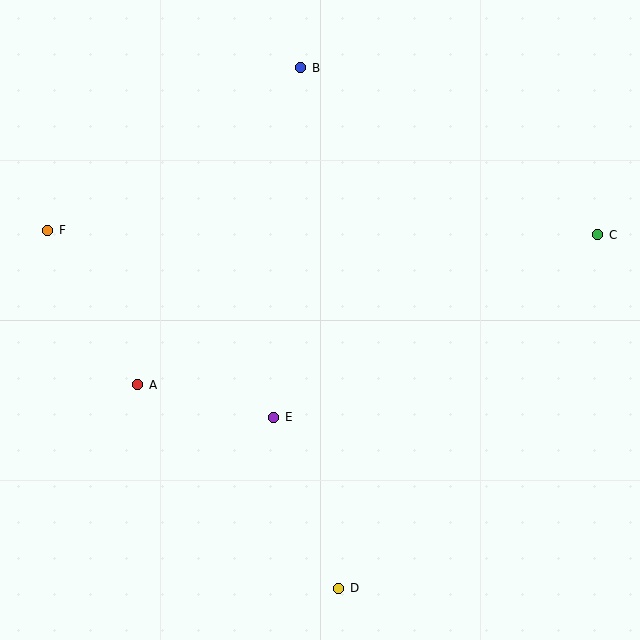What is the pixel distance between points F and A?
The distance between F and A is 179 pixels.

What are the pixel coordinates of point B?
Point B is at (301, 68).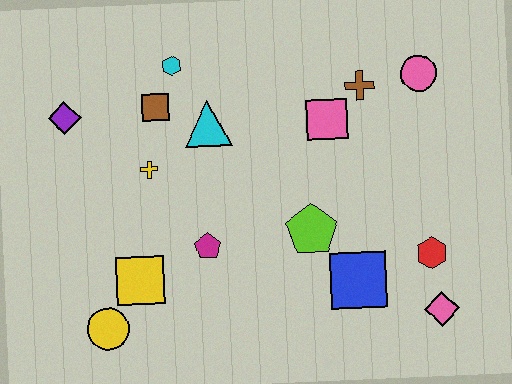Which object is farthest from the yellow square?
The pink circle is farthest from the yellow square.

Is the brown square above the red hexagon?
Yes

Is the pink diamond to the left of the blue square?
No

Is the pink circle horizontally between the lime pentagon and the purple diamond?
No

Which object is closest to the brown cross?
The pink square is closest to the brown cross.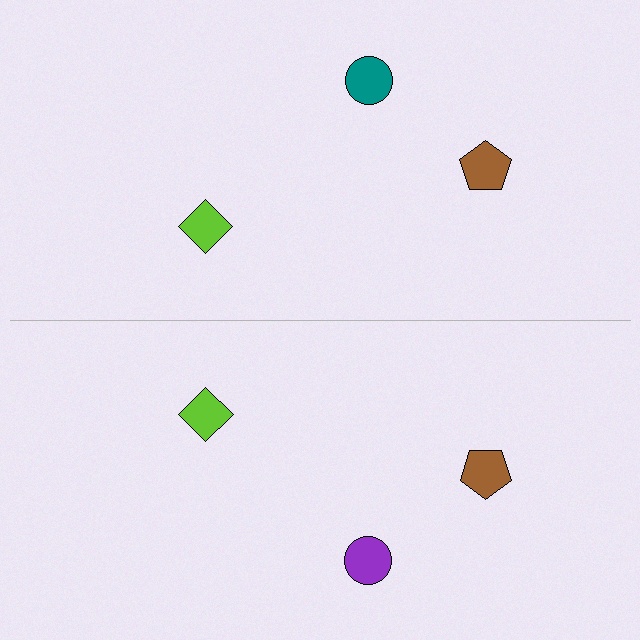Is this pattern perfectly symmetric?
No, the pattern is not perfectly symmetric. The purple circle on the bottom side breaks the symmetry — its mirror counterpart is teal.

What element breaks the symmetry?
The purple circle on the bottom side breaks the symmetry — its mirror counterpart is teal.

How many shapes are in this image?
There are 6 shapes in this image.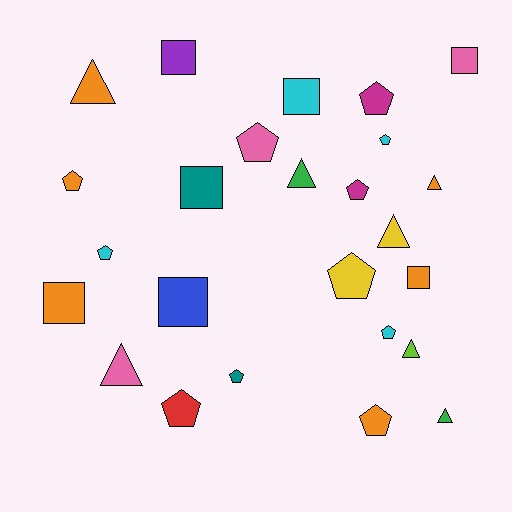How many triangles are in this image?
There are 7 triangles.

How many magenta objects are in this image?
There are 2 magenta objects.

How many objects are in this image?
There are 25 objects.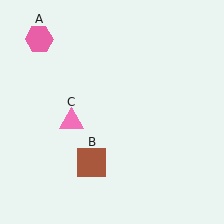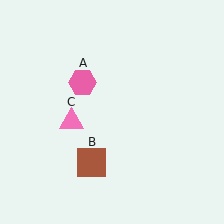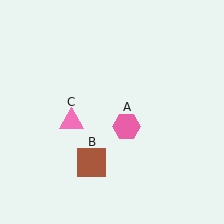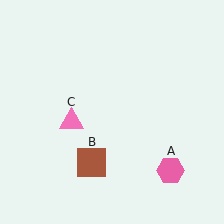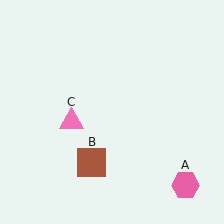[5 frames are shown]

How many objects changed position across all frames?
1 object changed position: pink hexagon (object A).